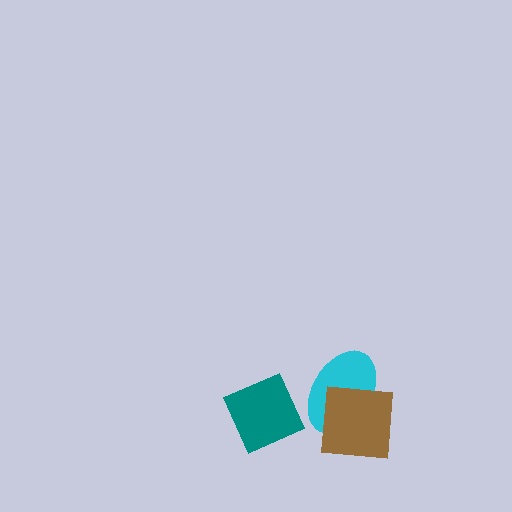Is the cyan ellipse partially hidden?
Yes, it is partially covered by another shape.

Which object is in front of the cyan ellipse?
The brown square is in front of the cyan ellipse.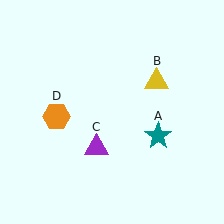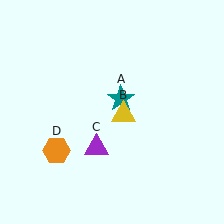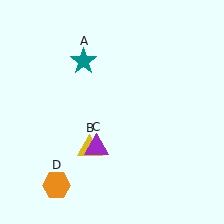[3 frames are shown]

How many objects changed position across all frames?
3 objects changed position: teal star (object A), yellow triangle (object B), orange hexagon (object D).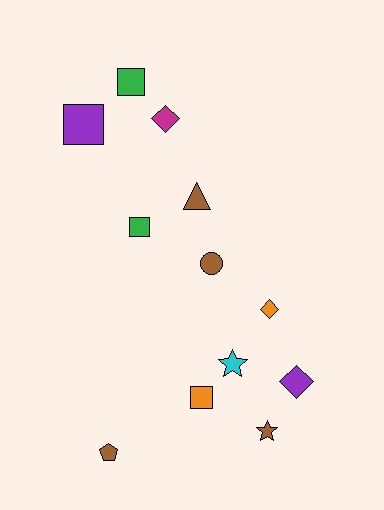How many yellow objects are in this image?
There are no yellow objects.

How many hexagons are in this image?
There are no hexagons.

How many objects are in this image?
There are 12 objects.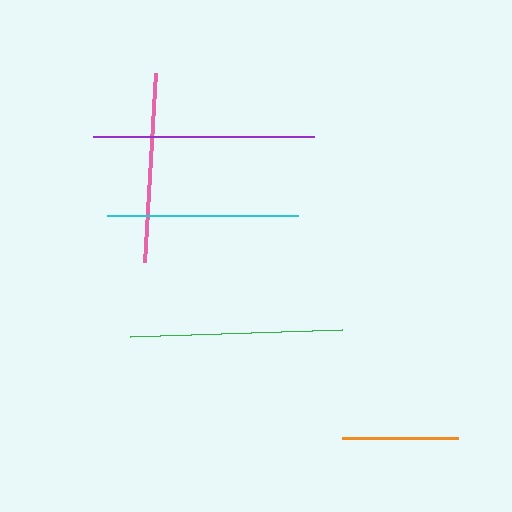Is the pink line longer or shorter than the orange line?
The pink line is longer than the orange line.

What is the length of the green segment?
The green segment is approximately 212 pixels long.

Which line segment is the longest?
The purple line is the longest at approximately 221 pixels.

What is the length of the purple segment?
The purple segment is approximately 221 pixels long.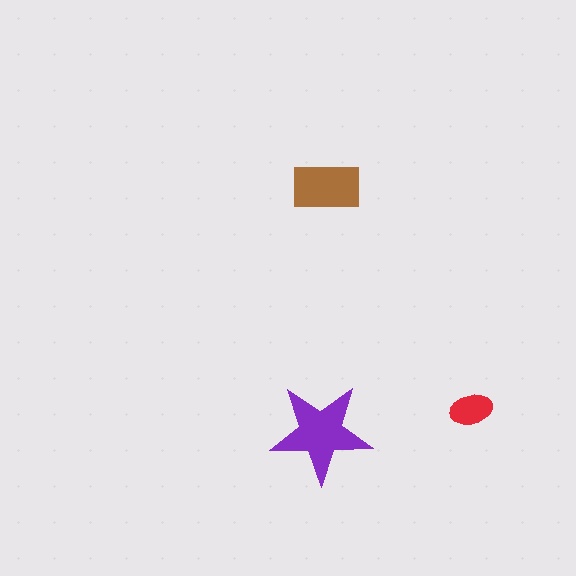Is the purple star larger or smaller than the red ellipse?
Larger.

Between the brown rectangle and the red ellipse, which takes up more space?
The brown rectangle.